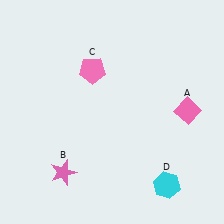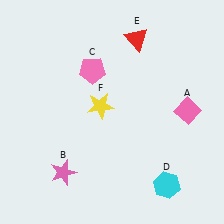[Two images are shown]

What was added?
A red triangle (E), a yellow star (F) were added in Image 2.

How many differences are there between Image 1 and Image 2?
There are 2 differences between the two images.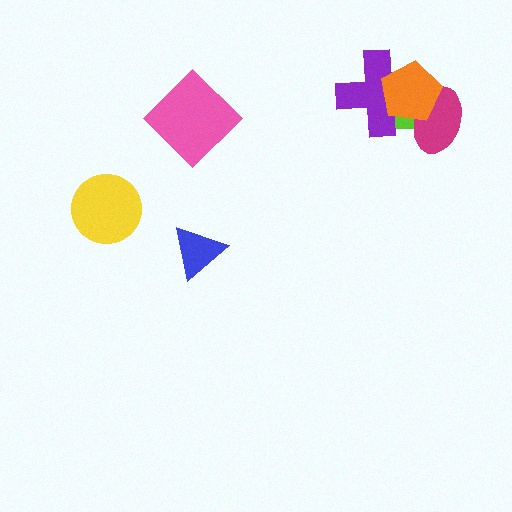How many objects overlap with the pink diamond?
0 objects overlap with the pink diamond.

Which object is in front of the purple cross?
The orange pentagon is in front of the purple cross.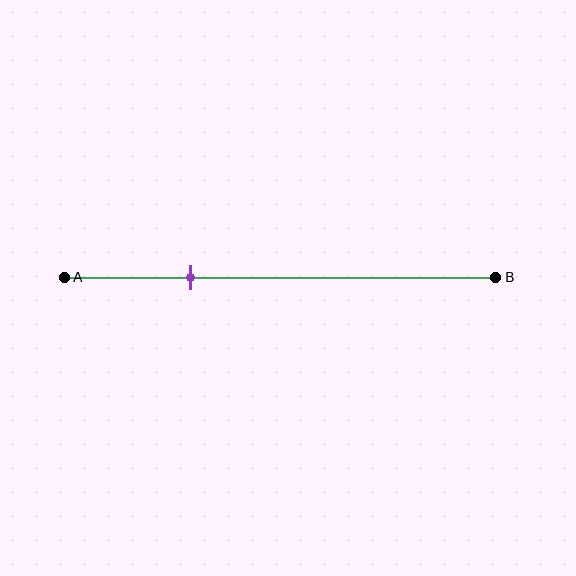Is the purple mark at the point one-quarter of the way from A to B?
No, the mark is at about 30% from A, not at the 25% one-quarter point.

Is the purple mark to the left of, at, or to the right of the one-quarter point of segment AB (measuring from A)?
The purple mark is to the right of the one-quarter point of segment AB.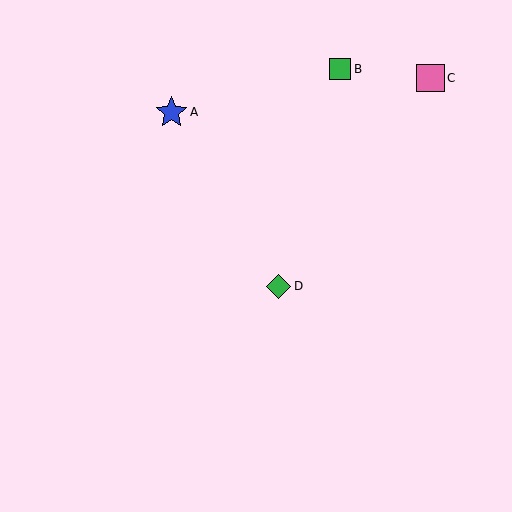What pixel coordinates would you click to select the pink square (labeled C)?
Click at (430, 78) to select the pink square C.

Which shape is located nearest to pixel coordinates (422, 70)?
The pink square (labeled C) at (430, 78) is nearest to that location.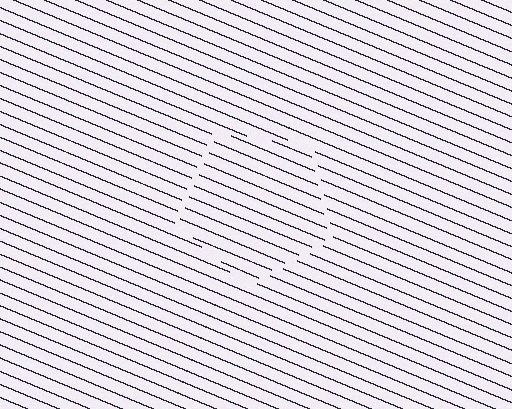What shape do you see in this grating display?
An illusory pentagon. The interior of the shape contains the same grating, shifted by half a period — the contour is defined by the phase discontinuity where line-ends from the inner and outer gratings abut.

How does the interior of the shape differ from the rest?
The interior of the shape contains the same grating, shifted by half a period — the contour is defined by the phase discontinuity where line-ends from the inner and outer gratings abut.